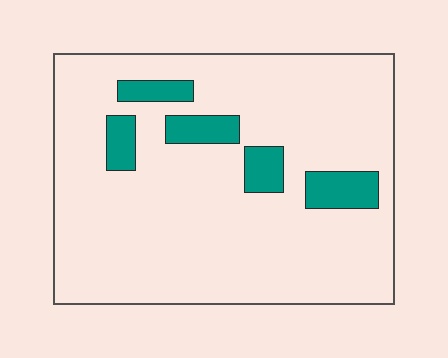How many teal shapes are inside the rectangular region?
5.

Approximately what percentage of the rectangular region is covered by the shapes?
Approximately 10%.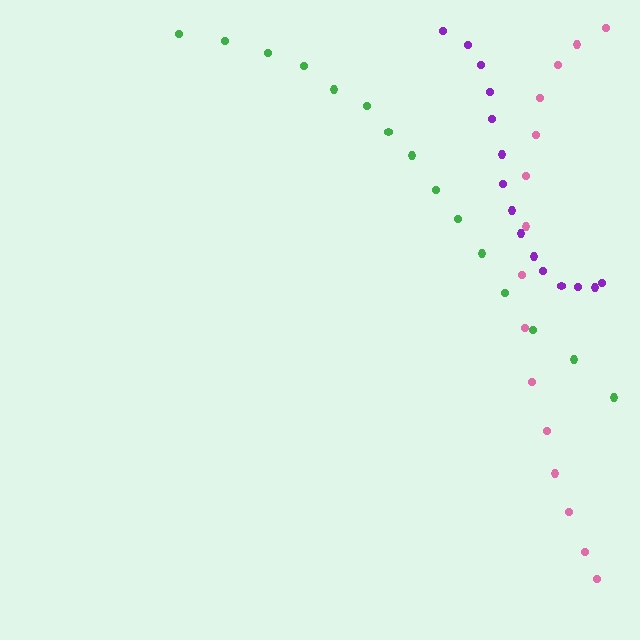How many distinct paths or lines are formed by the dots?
There are 3 distinct paths.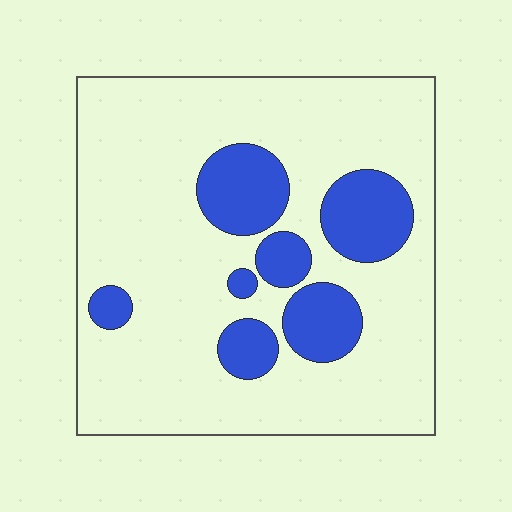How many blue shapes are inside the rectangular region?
7.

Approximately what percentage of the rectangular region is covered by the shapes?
Approximately 20%.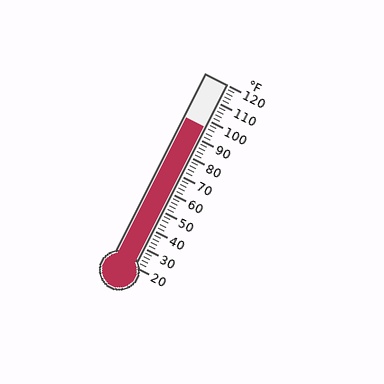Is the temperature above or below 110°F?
The temperature is below 110°F.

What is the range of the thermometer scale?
The thermometer scale ranges from 20°F to 120°F.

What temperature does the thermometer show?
The thermometer shows approximately 96°F.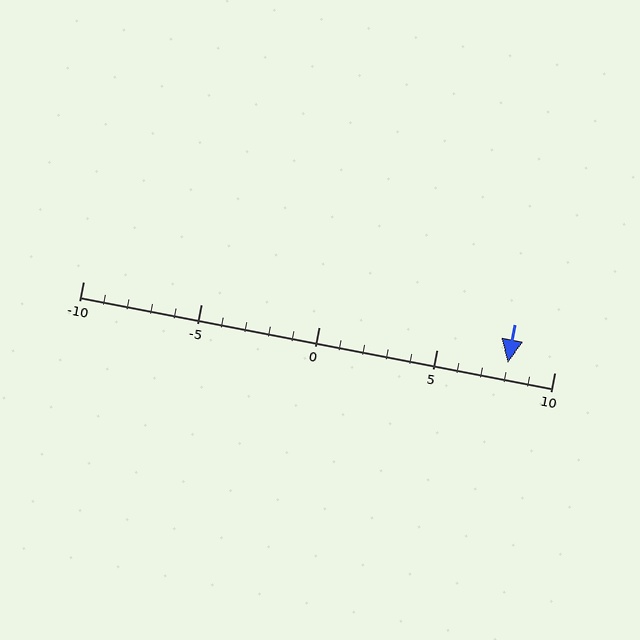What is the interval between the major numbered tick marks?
The major tick marks are spaced 5 units apart.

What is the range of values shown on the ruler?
The ruler shows values from -10 to 10.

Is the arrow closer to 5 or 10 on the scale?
The arrow is closer to 10.